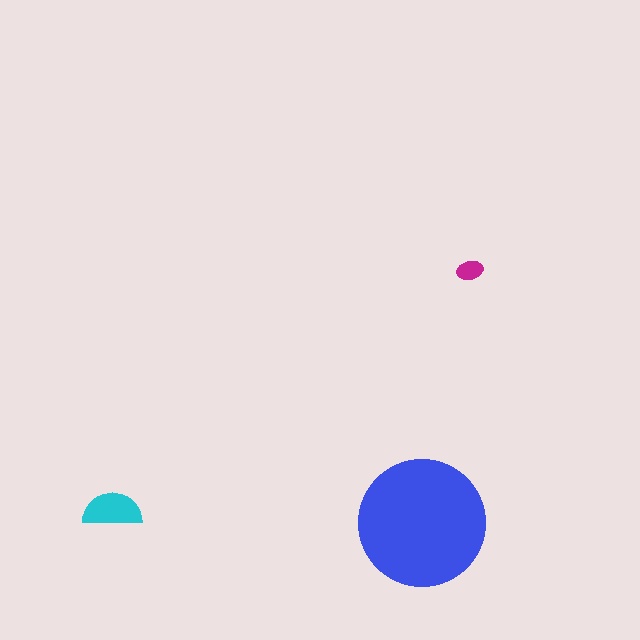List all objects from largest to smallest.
The blue circle, the cyan semicircle, the magenta ellipse.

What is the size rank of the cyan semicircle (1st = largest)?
2nd.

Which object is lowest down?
The blue circle is bottommost.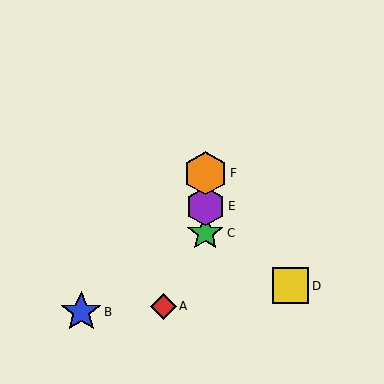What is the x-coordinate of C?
Object C is at x≈205.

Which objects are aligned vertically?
Objects C, E, F are aligned vertically.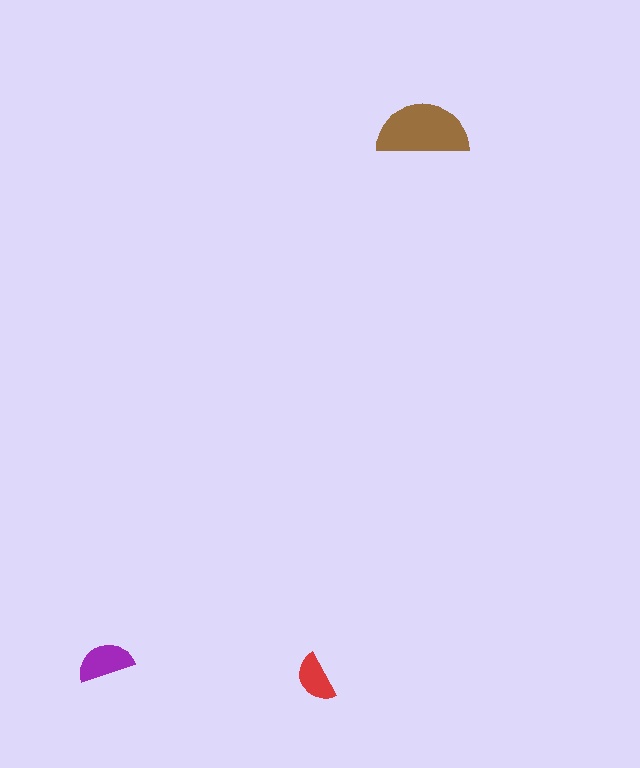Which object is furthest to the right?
The brown semicircle is rightmost.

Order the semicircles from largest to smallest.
the brown one, the purple one, the red one.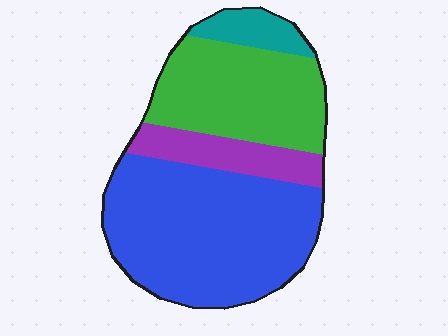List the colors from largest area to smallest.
From largest to smallest: blue, green, purple, teal.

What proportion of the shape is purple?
Purple covers around 10% of the shape.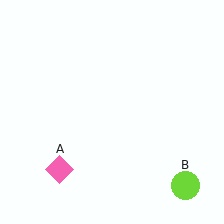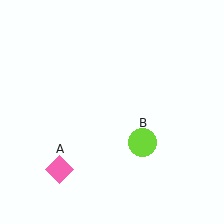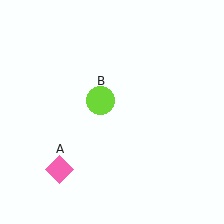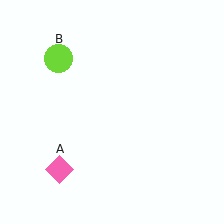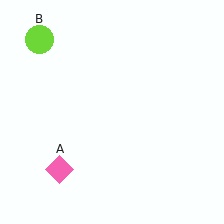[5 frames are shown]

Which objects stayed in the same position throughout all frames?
Pink diamond (object A) remained stationary.